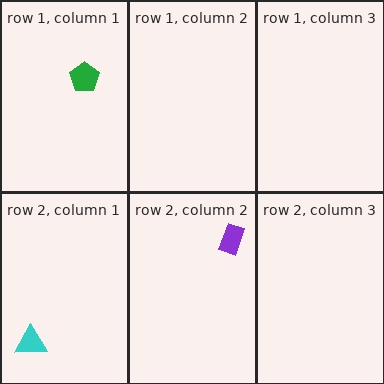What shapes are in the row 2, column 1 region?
The cyan triangle.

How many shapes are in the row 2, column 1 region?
1.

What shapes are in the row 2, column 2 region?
The purple rectangle.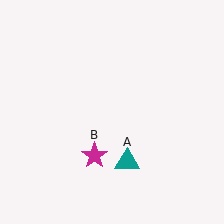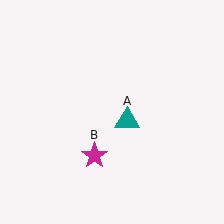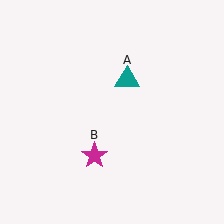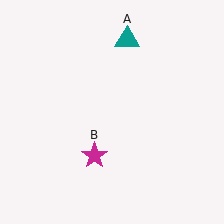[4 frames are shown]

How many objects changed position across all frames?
1 object changed position: teal triangle (object A).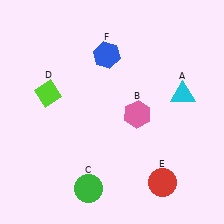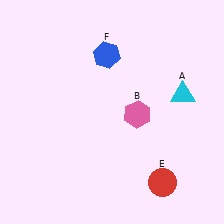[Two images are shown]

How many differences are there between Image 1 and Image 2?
There are 2 differences between the two images.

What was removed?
The lime diamond (D), the green circle (C) were removed in Image 2.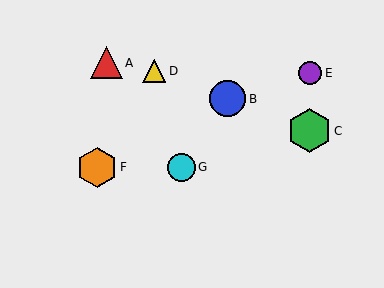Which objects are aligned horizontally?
Objects F, G are aligned horizontally.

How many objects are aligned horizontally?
2 objects (F, G) are aligned horizontally.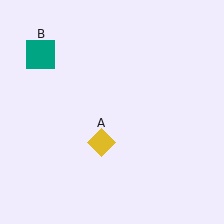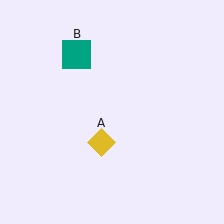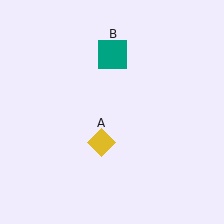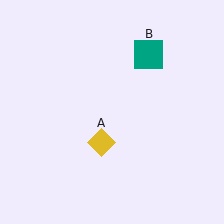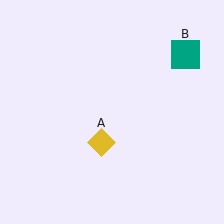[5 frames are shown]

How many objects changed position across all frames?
1 object changed position: teal square (object B).